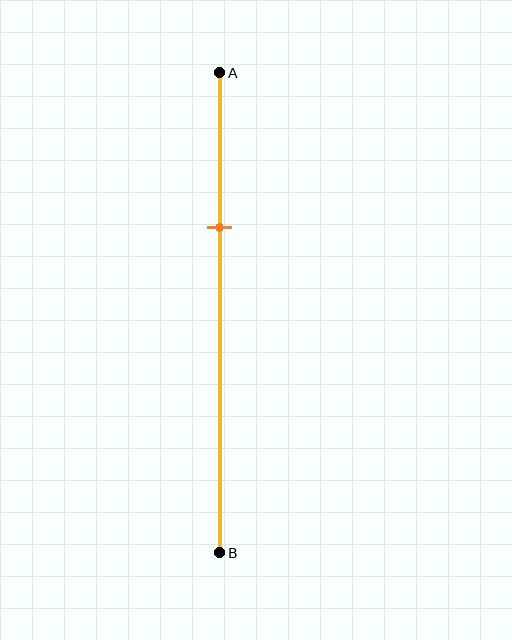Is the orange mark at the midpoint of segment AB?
No, the mark is at about 30% from A, not at the 50% midpoint.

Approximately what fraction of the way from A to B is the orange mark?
The orange mark is approximately 30% of the way from A to B.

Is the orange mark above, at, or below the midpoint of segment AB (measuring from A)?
The orange mark is above the midpoint of segment AB.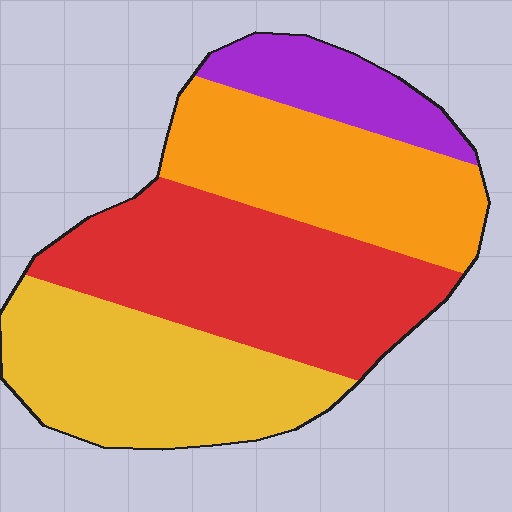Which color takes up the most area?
Red, at roughly 35%.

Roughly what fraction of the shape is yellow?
Yellow takes up about one quarter (1/4) of the shape.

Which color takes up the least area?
Purple, at roughly 10%.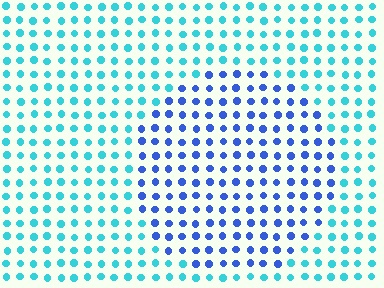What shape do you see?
I see a circle.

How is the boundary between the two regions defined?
The boundary is defined purely by a slight shift in hue (about 43 degrees). Spacing, size, and orientation are identical on both sides.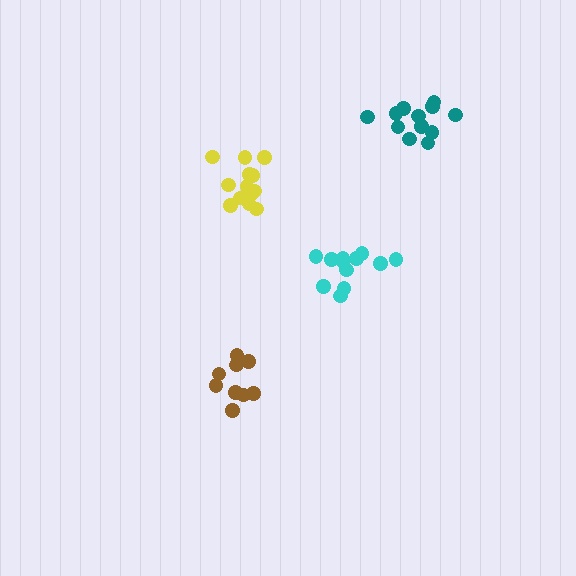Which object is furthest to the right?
The teal cluster is rightmost.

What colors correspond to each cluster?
The clusters are colored: brown, cyan, yellow, teal.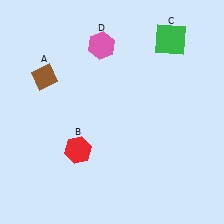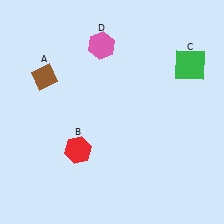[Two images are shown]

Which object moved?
The green square (C) moved down.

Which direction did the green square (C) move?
The green square (C) moved down.